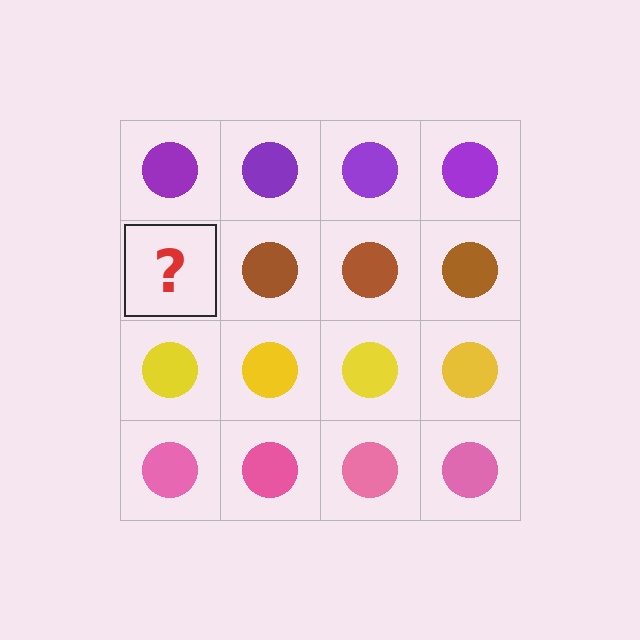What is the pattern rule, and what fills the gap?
The rule is that each row has a consistent color. The gap should be filled with a brown circle.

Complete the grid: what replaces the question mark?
The question mark should be replaced with a brown circle.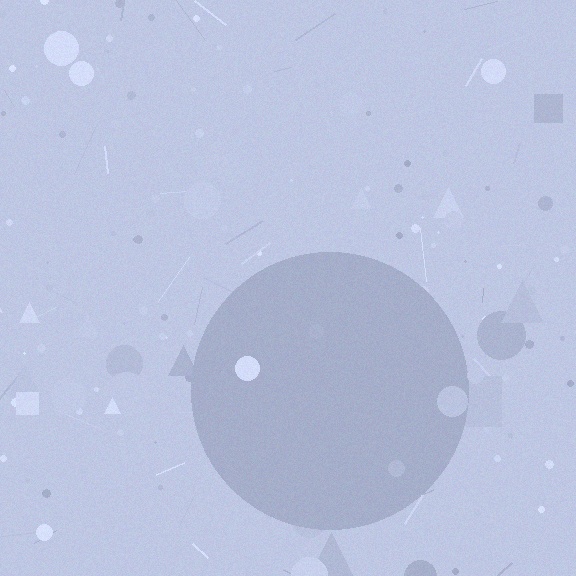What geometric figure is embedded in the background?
A circle is embedded in the background.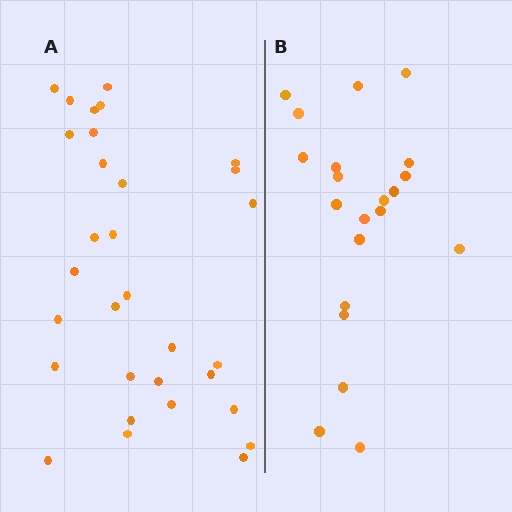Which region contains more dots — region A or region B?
Region A (the left region) has more dots.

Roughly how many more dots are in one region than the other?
Region A has roughly 10 or so more dots than region B.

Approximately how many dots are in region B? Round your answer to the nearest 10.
About 20 dots. (The exact count is 21, which rounds to 20.)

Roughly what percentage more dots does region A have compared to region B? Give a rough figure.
About 50% more.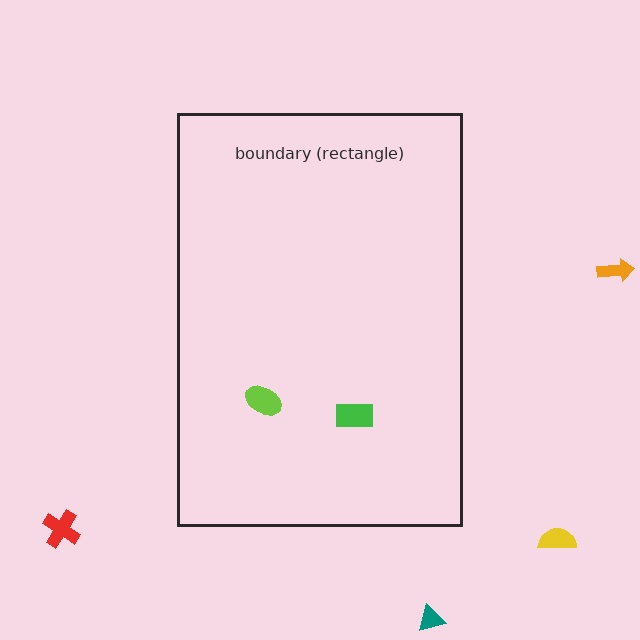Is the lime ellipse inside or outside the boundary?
Inside.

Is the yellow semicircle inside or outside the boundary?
Outside.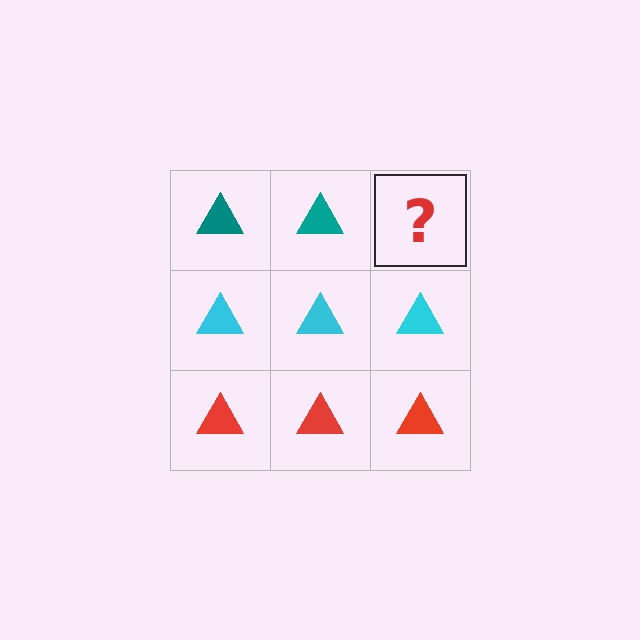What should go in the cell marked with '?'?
The missing cell should contain a teal triangle.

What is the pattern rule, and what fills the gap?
The rule is that each row has a consistent color. The gap should be filled with a teal triangle.